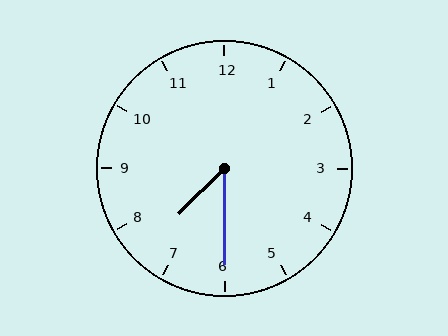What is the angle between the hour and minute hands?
Approximately 45 degrees.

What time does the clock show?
7:30.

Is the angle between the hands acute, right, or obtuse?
It is acute.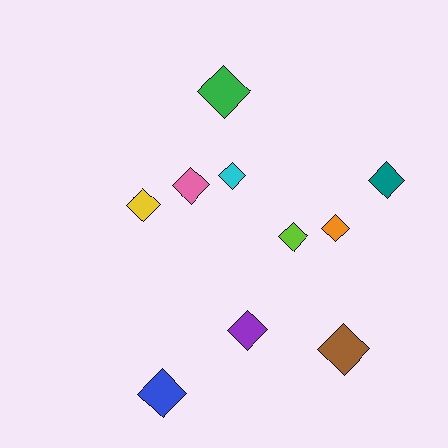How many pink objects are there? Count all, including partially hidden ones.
There is 1 pink object.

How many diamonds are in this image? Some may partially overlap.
There are 10 diamonds.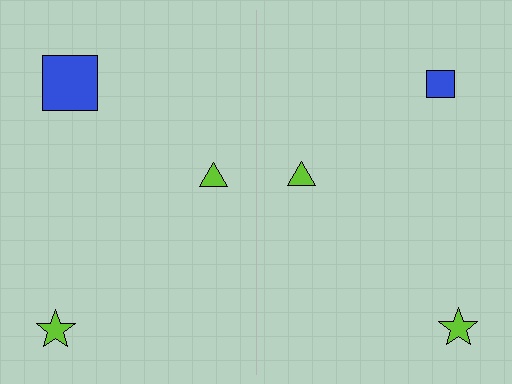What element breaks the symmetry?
The blue square on the right side has a different size than its mirror counterpart.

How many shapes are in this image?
There are 6 shapes in this image.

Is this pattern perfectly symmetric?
No, the pattern is not perfectly symmetric. The blue square on the right side has a different size than its mirror counterpart.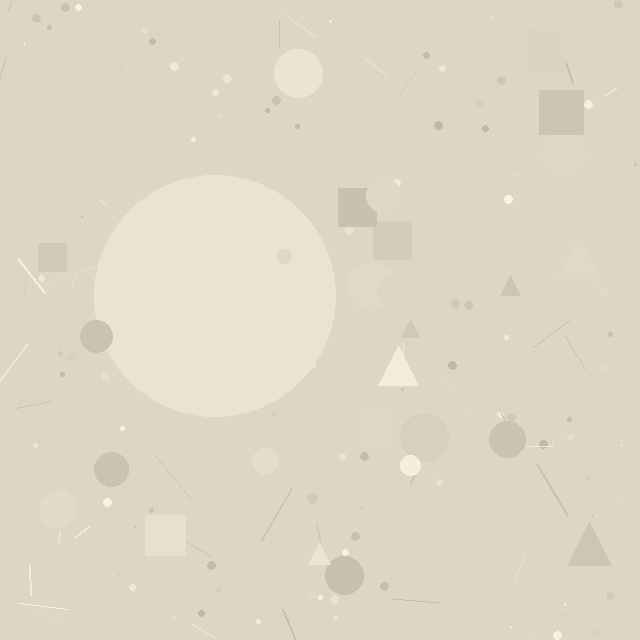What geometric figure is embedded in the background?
A circle is embedded in the background.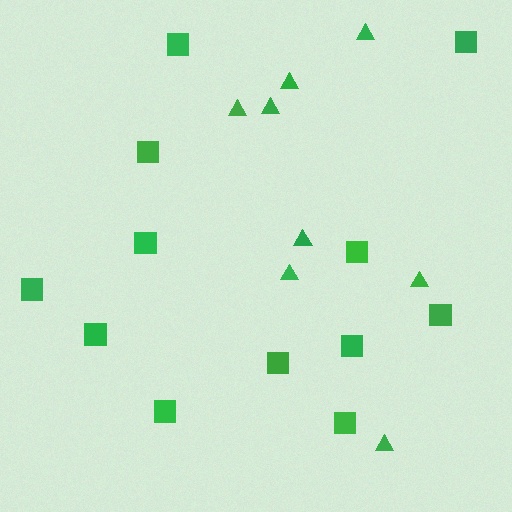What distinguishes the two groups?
There are 2 groups: one group of squares (12) and one group of triangles (8).